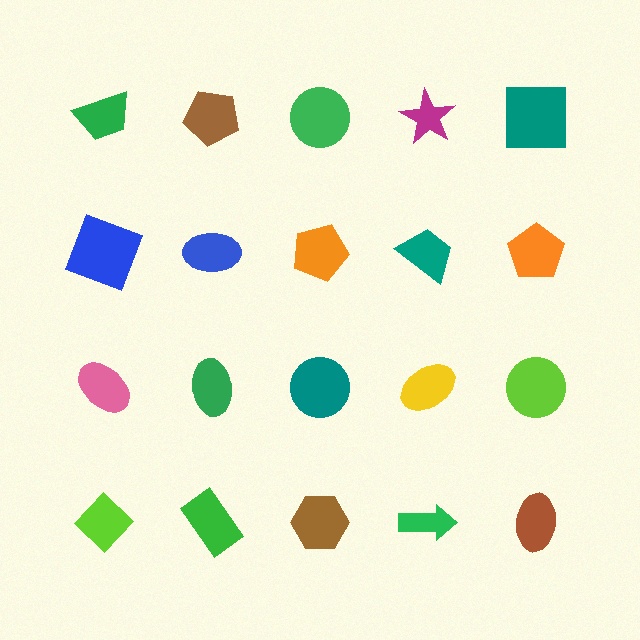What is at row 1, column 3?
A green circle.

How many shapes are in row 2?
5 shapes.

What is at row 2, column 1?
A blue square.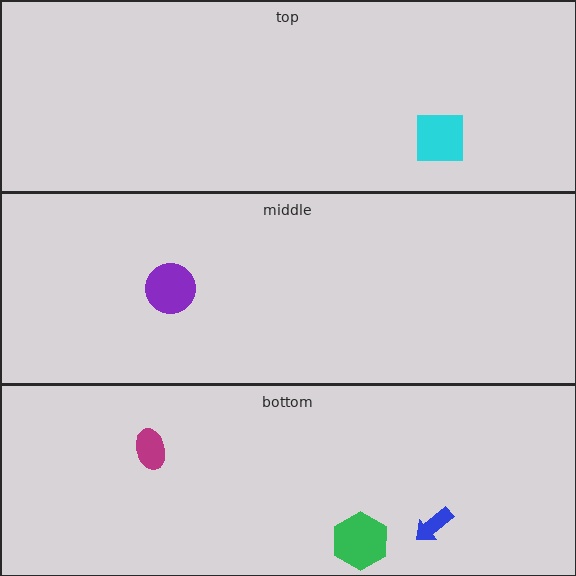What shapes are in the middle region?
The purple circle.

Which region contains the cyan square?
The top region.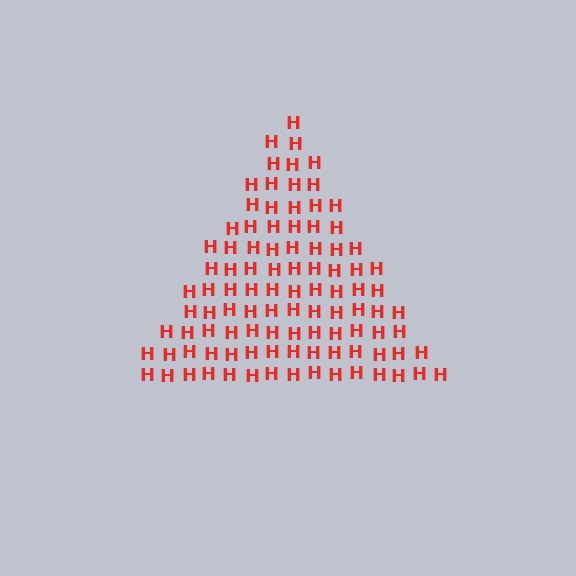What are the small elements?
The small elements are letter H's.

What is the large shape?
The large shape is a triangle.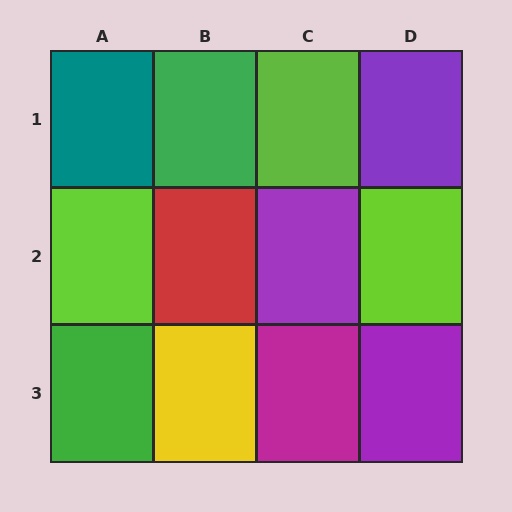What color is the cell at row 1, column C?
Lime.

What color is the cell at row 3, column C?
Magenta.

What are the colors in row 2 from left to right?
Lime, red, purple, lime.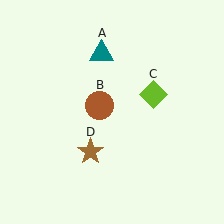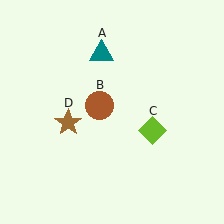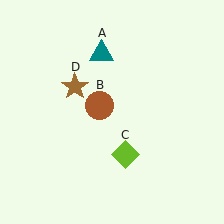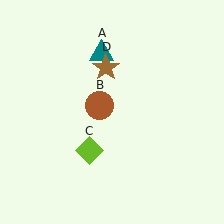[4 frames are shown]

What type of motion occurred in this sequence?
The lime diamond (object C), brown star (object D) rotated clockwise around the center of the scene.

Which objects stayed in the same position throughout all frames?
Teal triangle (object A) and brown circle (object B) remained stationary.